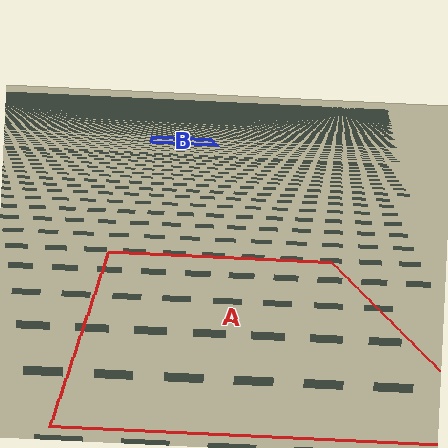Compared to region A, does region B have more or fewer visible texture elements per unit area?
Region B has more texture elements per unit area — they are packed more densely because it is farther away.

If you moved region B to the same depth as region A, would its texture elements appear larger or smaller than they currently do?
They would appear larger. At a closer depth, the same texture elements are projected at a bigger on-screen size.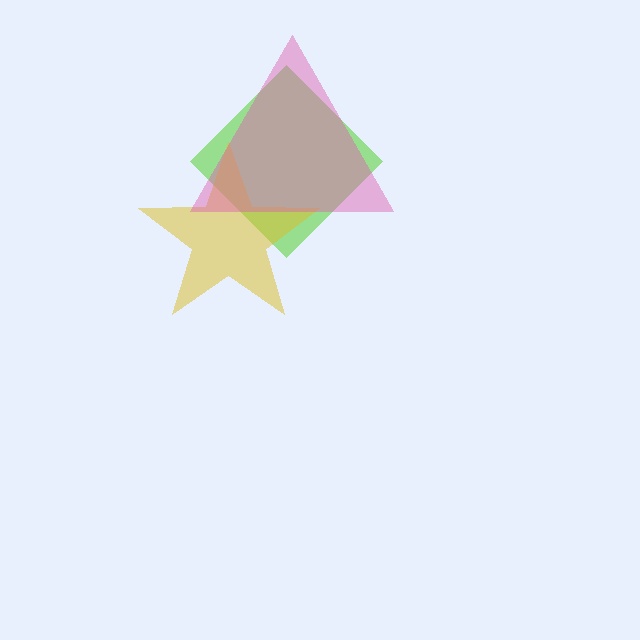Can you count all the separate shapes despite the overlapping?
Yes, there are 3 separate shapes.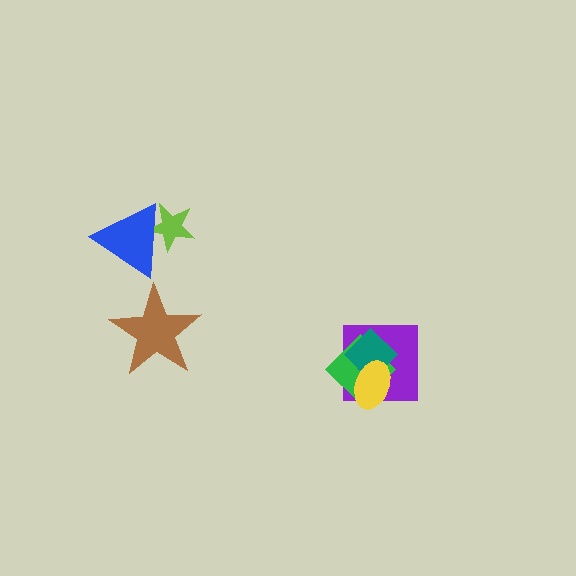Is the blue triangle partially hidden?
No, no other shape covers it.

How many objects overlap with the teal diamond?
3 objects overlap with the teal diamond.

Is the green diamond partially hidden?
Yes, it is partially covered by another shape.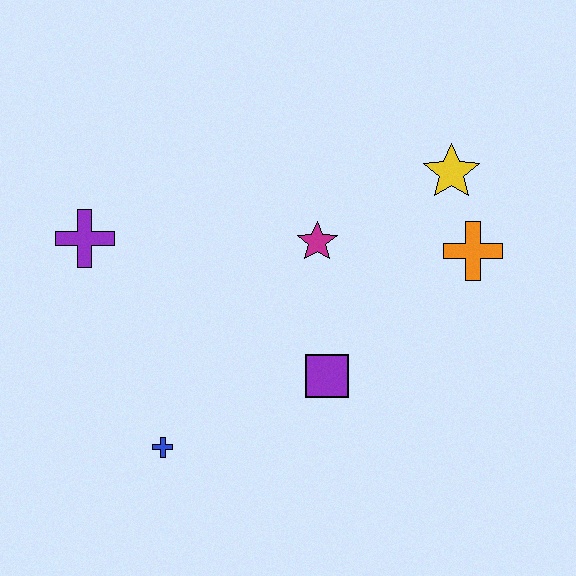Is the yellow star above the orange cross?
Yes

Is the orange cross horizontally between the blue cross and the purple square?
No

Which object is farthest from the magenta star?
The blue cross is farthest from the magenta star.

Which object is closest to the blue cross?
The purple square is closest to the blue cross.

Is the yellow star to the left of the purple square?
No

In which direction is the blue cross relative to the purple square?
The blue cross is to the left of the purple square.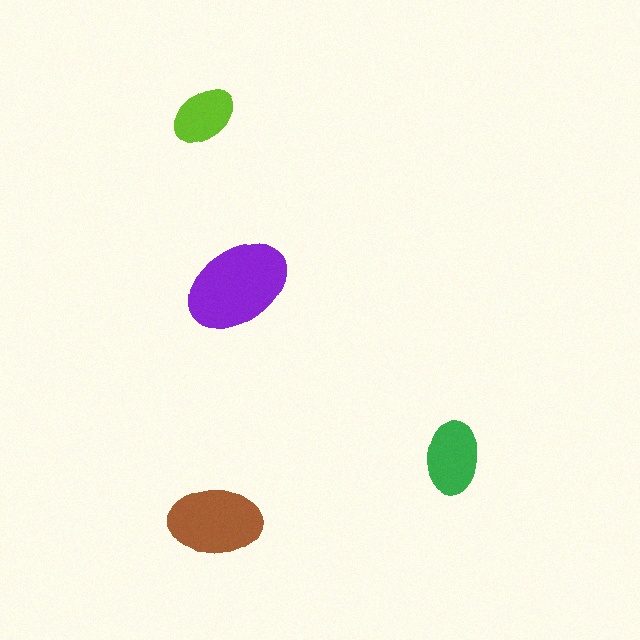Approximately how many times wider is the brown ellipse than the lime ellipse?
About 1.5 times wider.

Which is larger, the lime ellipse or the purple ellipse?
The purple one.